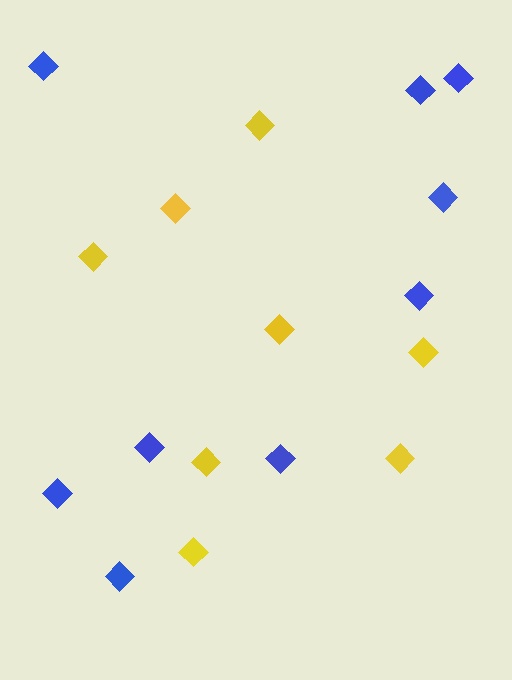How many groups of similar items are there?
There are 2 groups: one group of yellow diamonds (8) and one group of blue diamonds (9).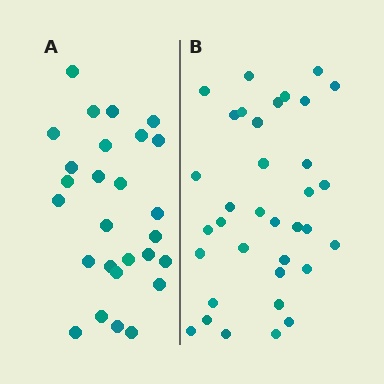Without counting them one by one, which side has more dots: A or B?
Region B (the right region) has more dots.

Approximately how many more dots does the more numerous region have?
Region B has roughly 8 or so more dots than region A.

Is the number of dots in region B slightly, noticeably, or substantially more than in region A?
Region B has noticeably more, but not dramatically so. The ratio is roughly 1.3 to 1.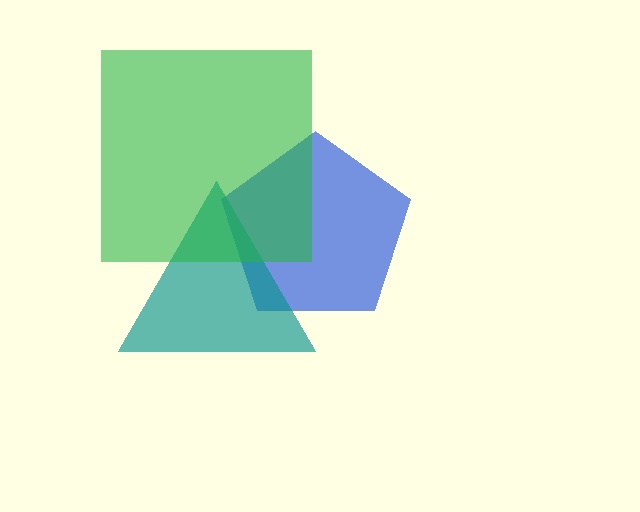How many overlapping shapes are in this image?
There are 3 overlapping shapes in the image.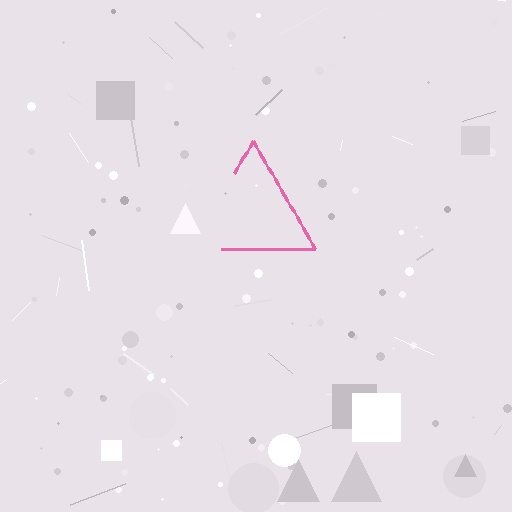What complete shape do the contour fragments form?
The contour fragments form a triangle.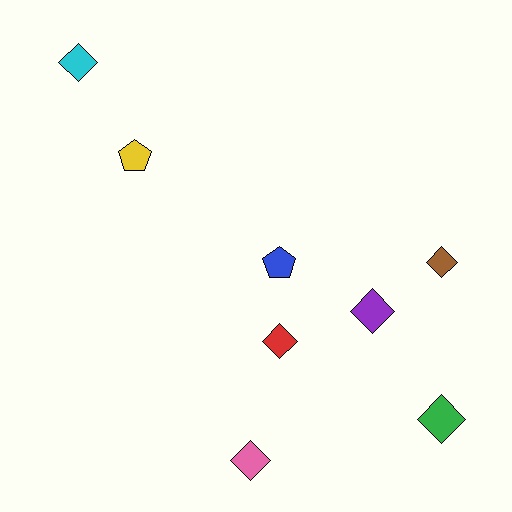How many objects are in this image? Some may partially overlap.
There are 8 objects.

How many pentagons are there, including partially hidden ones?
There are 2 pentagons.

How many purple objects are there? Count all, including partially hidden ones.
There is 1 purple object.